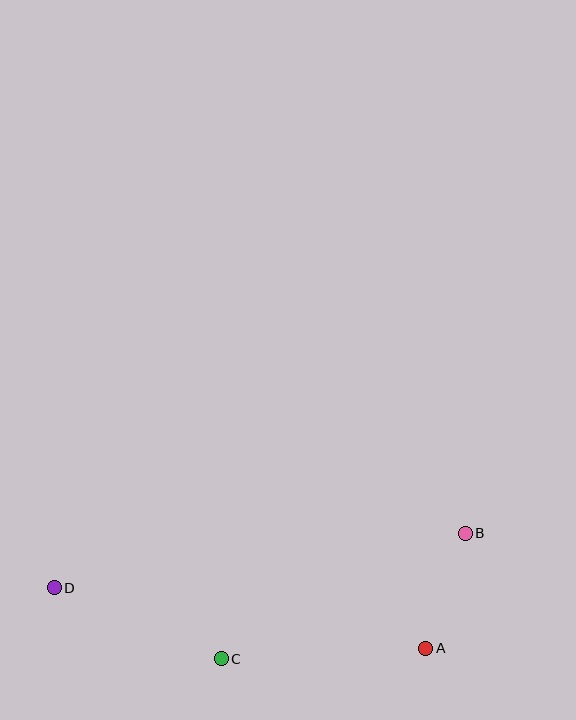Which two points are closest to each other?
Points A and B are closest to each other.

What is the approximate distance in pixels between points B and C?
The distance between B and C is approximately 274 pixels.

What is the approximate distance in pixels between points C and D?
The distance between C and D is approximately 182 pixels.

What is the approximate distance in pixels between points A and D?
The distance between A and D is approximately 376 pixels.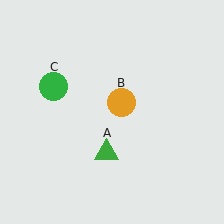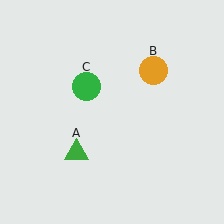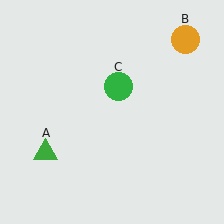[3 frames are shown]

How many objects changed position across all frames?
3 objects changed position: green triangle (object A), orange circle (object B), green circle (object C).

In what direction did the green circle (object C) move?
The green circle (object C) moved right.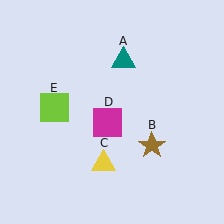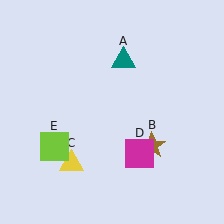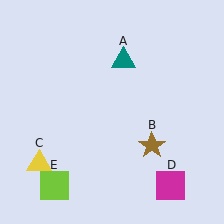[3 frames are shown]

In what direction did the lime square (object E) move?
The lime square (object E) moved down.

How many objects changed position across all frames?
3 objects changed position: yellow triangle (object C), magenta square (object D), lime square (object E).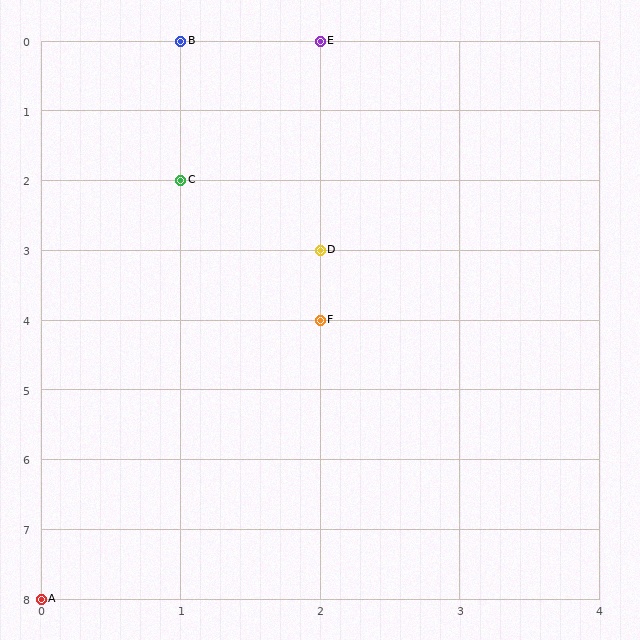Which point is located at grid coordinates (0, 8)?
Point A is at (0, 8).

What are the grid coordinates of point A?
Point A is at grid coordinates (0, 8).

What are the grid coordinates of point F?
Point F is at grid coordinates (2, 4).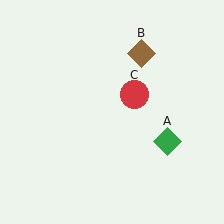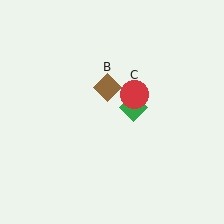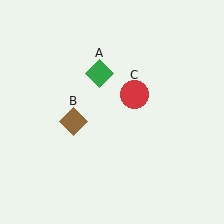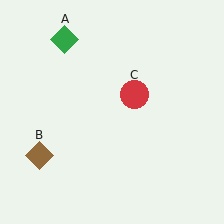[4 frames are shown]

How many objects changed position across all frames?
2 objects changed position: green diamond (object A), brown diamond (object B).